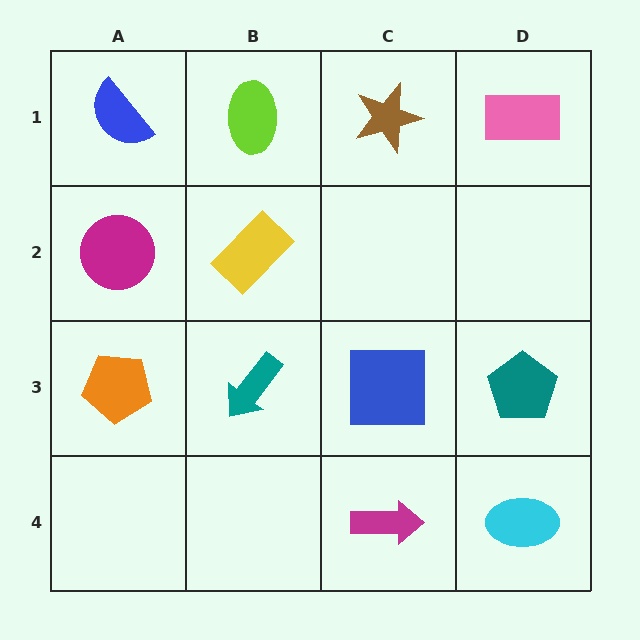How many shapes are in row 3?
4 shapes.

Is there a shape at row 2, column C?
No, that cell is empty.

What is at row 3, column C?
A blue square.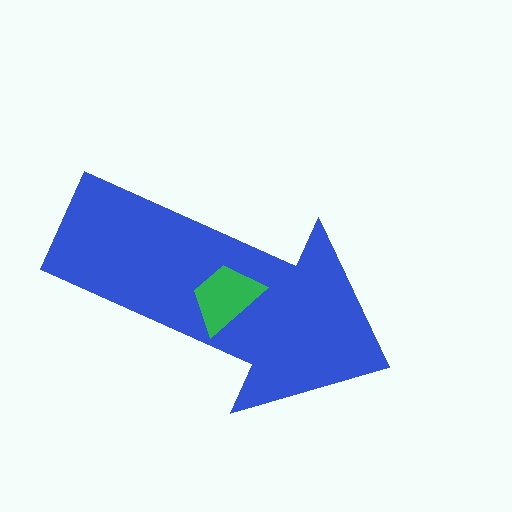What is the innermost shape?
The green trapezoid.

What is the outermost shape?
The blue arrow.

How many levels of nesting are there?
2.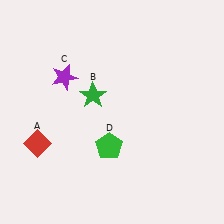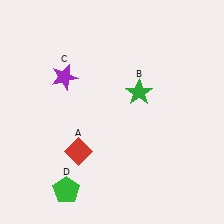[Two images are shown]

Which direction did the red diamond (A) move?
The red diamond (A) moved right.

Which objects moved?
The objects that moved are: the red diamond (A), the green star (B), the green pentagon (D).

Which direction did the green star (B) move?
The green star (B) moved right.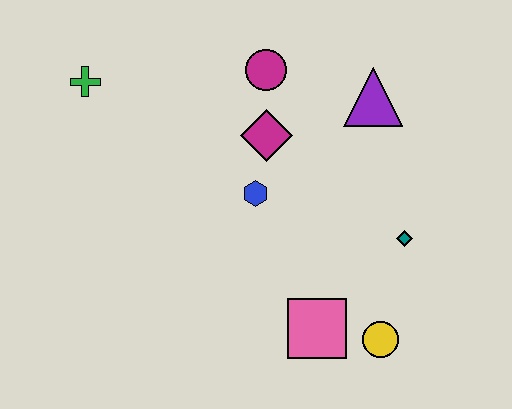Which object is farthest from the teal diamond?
The green cross is farthest from the teal diamond.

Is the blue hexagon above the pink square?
Yes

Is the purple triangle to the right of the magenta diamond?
Yes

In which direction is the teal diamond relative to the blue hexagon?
The teal diamond is to the right of the blue hexagon.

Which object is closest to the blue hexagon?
The magenta diamond is closest to the blue hexagon.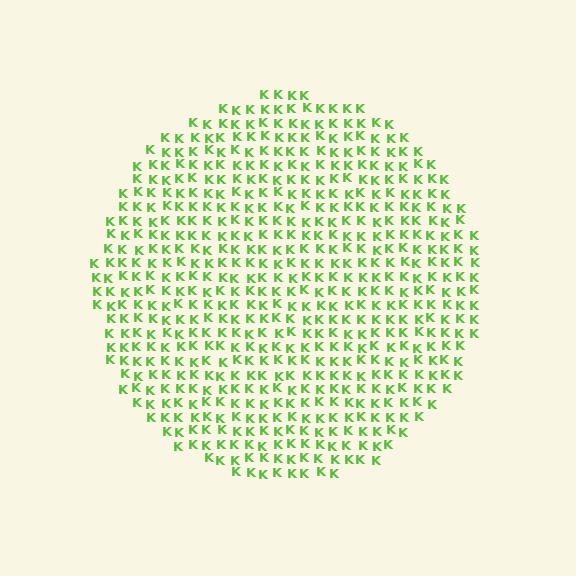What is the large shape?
The large shape is a circle.